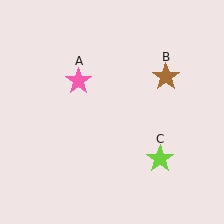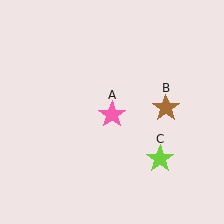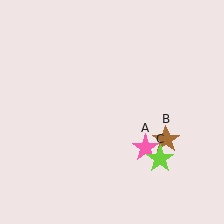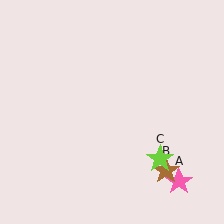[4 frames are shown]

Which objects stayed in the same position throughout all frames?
Lime star (object C) remained stationary.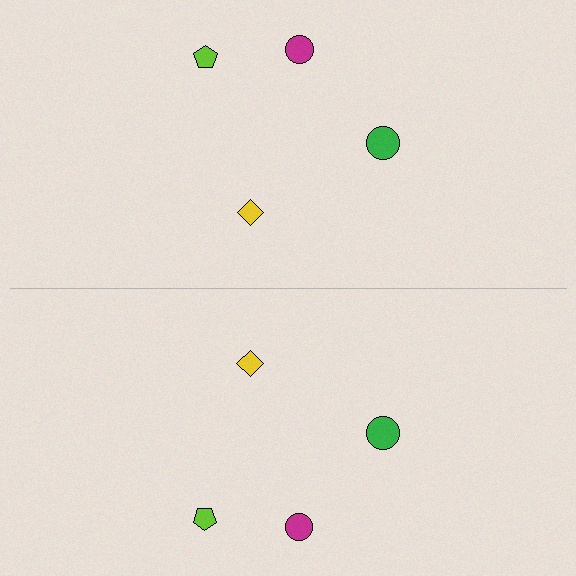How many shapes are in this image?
There are 8 shapes in this image.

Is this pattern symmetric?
Yes, this pattern has bilateral (reflection) symmetry.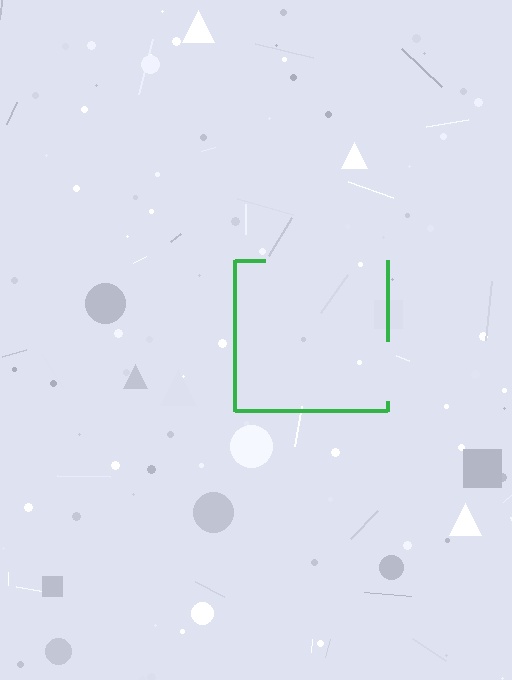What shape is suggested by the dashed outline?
The dashed outline suggests a square.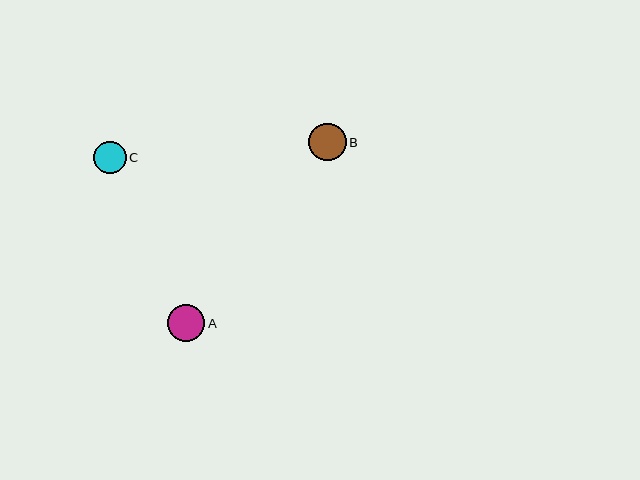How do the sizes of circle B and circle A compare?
Circle B and circle A are approximately the same size.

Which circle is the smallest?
Circle C is the smallest with a size of approximately 33 pixels.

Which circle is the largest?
Circle B is the largest with a size of approximately 38 pixels.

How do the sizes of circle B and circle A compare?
Circle B and circle A are approximately the same size.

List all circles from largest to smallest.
From largest to smallest: B, A, C.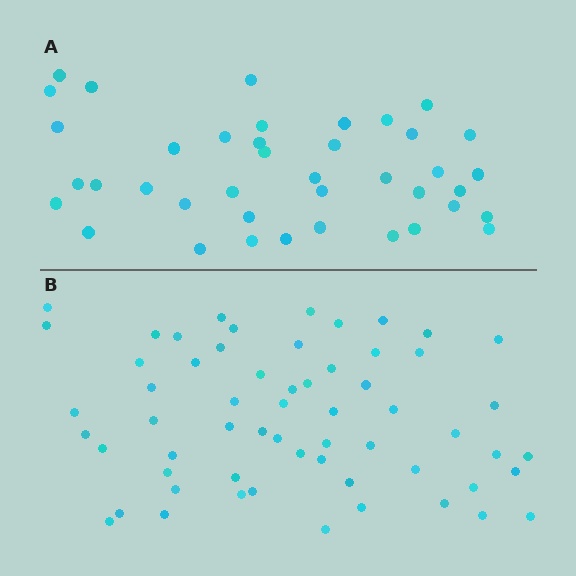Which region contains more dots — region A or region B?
Region B (the bottom region) has more dots.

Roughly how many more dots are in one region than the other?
Region B has approximately 20 more dots than region A.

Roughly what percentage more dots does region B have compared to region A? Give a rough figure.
About 50% more.